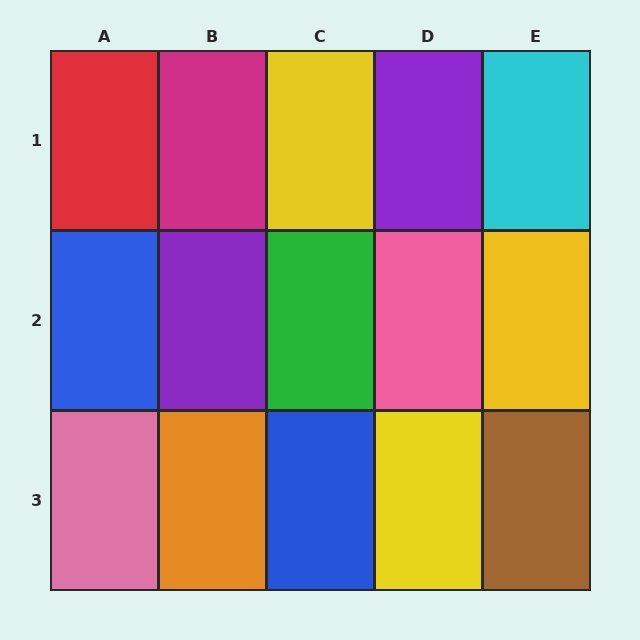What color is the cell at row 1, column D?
Purple.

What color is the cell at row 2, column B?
Purple.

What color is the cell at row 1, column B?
Magenta.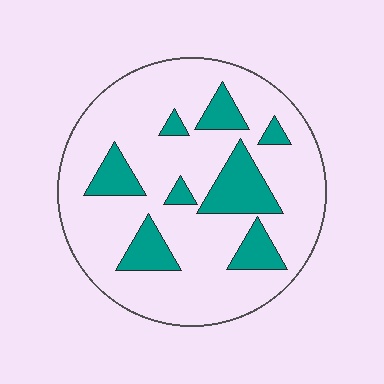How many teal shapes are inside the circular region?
8.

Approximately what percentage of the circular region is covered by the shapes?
Approximately 20%.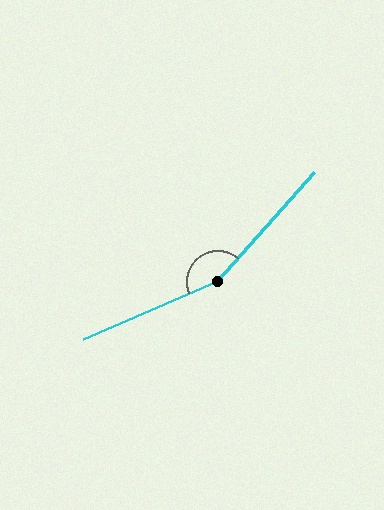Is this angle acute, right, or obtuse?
It is obtuse.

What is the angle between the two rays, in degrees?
Approximately 155 degrees.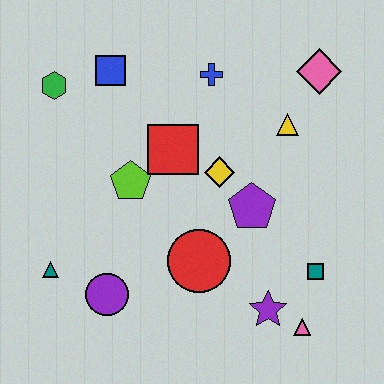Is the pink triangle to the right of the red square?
Yes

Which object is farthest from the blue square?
The pink triangle is farthest from the blue square.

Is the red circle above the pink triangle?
Yes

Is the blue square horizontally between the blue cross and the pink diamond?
No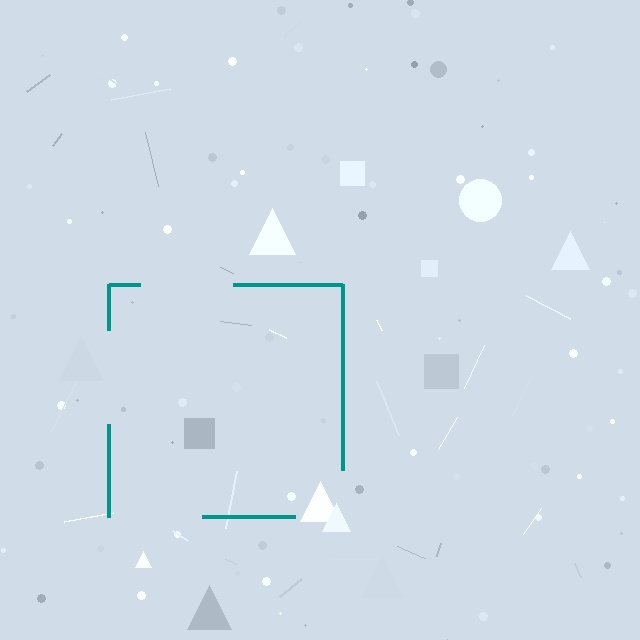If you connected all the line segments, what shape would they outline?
They would outline a square.